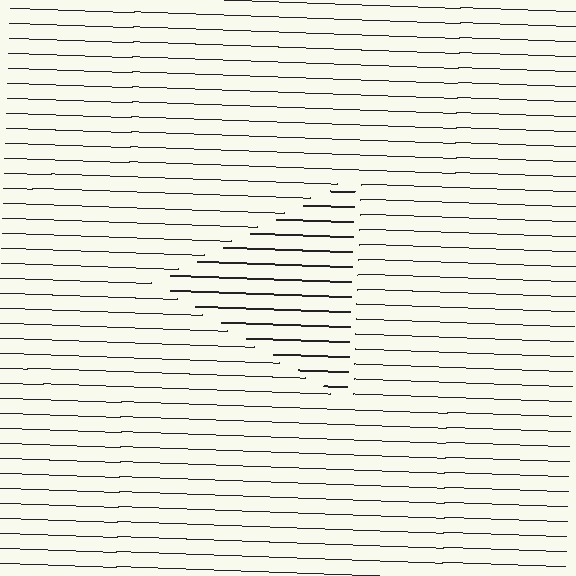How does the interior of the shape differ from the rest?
The interior of the shape contains the same grating, shifted by half a period — the contour is defined by the phase discontinuity where line-ends from the inner and outer gratings abut.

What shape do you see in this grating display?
An illusory triangle. The interior of the shape contains the same grating, shifted by half a period — the contour is defined by the phase discontinuity where line-ends from the inner and outer gratings abut.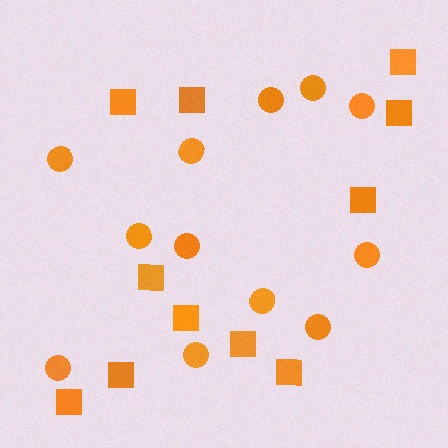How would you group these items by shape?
There are 2 groups: one group of squares (11) and one group of circles (12).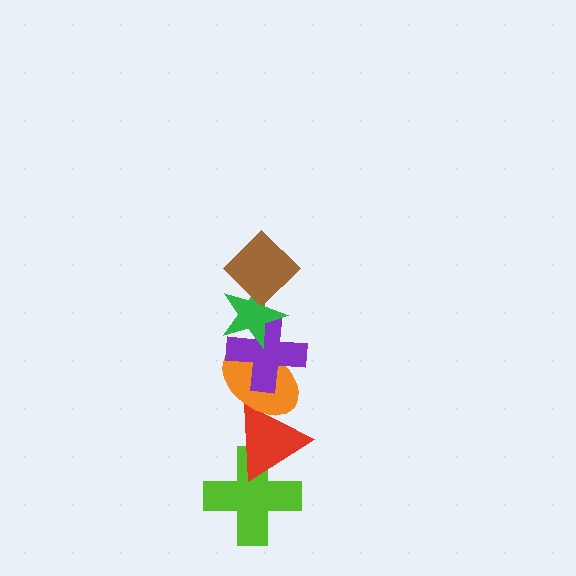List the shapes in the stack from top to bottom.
From top to bottom: the brown diamond, the green star, the purple cross, the orange ellipse, the red triangle, the lime cross.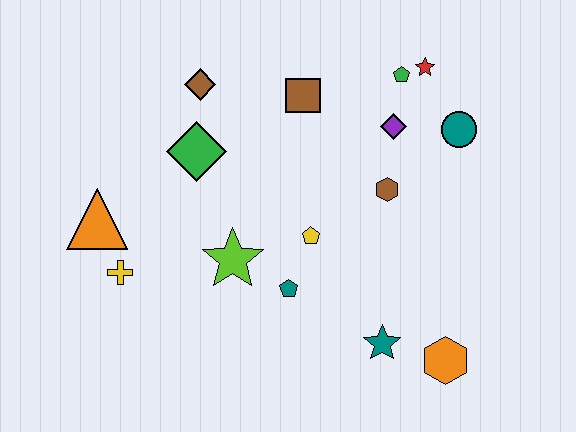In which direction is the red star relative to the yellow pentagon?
The red star is above the yellow pentagon.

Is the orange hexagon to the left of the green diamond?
No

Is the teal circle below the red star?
Yes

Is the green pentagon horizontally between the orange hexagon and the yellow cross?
Yes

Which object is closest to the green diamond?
The brown diamond is closest to the green diamond.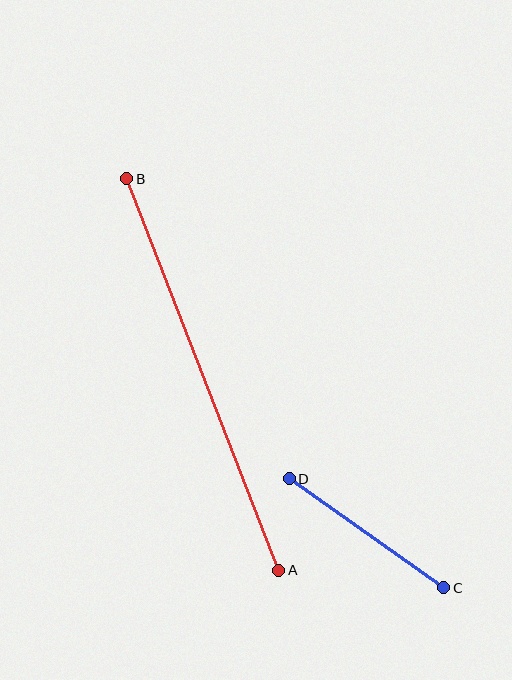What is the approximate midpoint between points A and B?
The midpoint is at approximately (203, 375) pixels.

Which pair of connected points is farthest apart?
Points A and B are farthest apart.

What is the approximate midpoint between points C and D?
The midpoint is at approximately (367, 533) pixels.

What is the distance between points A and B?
The distance is approximately 420 pixels.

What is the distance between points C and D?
The distance is approximately 189 pixels.